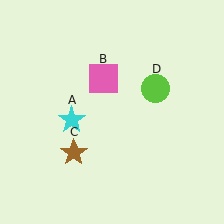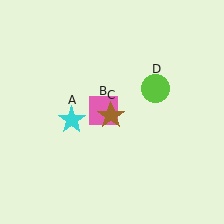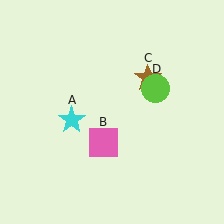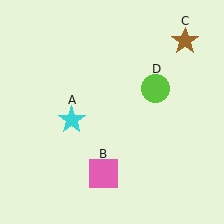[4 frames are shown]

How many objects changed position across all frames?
2 objects changed position: pink square (object B), brown star (object C).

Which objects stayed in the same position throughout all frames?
Cyan star (object A) and lime circle (object D) remained stationary.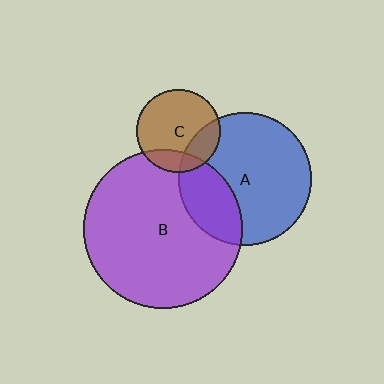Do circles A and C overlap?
Yes.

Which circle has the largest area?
Circle B (purple).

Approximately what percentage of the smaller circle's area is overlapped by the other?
Approximately 25%.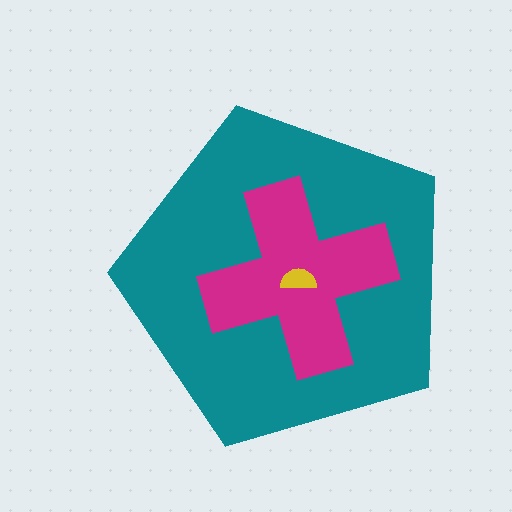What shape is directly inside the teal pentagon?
The magenta cross.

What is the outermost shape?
The teal pentagon.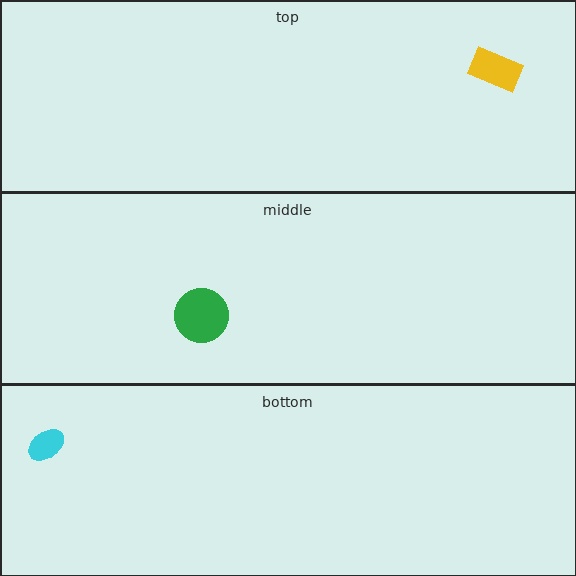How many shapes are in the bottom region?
1.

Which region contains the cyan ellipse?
The bottom region.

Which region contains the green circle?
The middle region.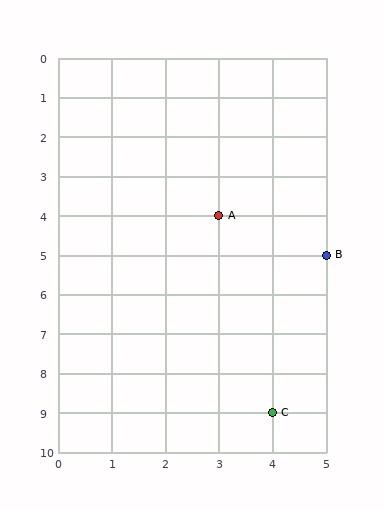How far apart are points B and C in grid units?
Points B and C are 1 column and 4 rows apart (about 4.1 grid units diagonally).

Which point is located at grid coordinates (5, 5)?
Point B is at (5, 5).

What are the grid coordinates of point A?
Point A is at grid coordinates (3, 4).